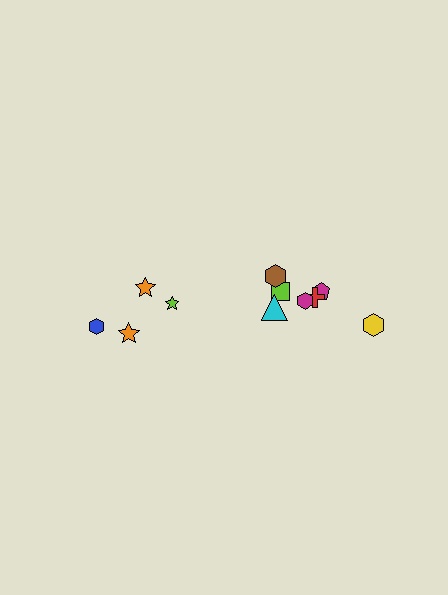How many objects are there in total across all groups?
There are 11 objects.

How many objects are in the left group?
There are 4 objects.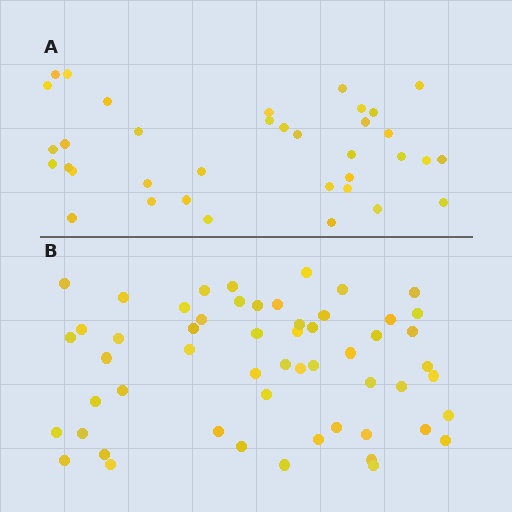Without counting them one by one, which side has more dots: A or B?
Region B (the bottom region) has more dots.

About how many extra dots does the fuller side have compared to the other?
Region B has approximately 20 more dots than region A.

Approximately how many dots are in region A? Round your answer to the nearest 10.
About 40 dots. (The exact count is 36, which rounds to 40.)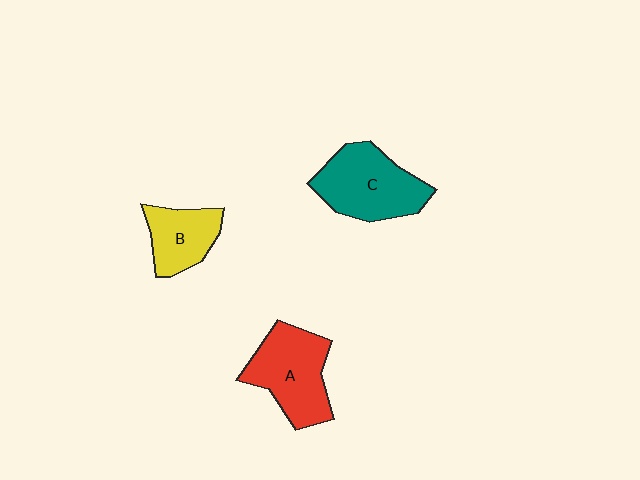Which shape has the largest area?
Shape C (teal).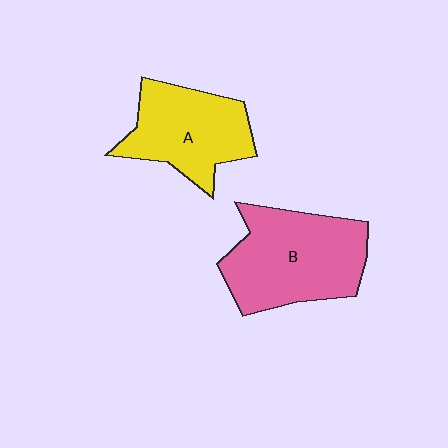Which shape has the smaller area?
Shape A (yellow).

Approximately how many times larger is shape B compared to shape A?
Approximately 1.3 times.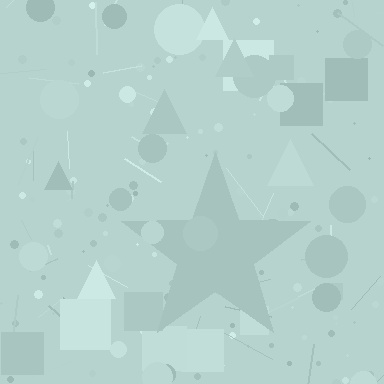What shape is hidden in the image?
A star is hidden in the image.